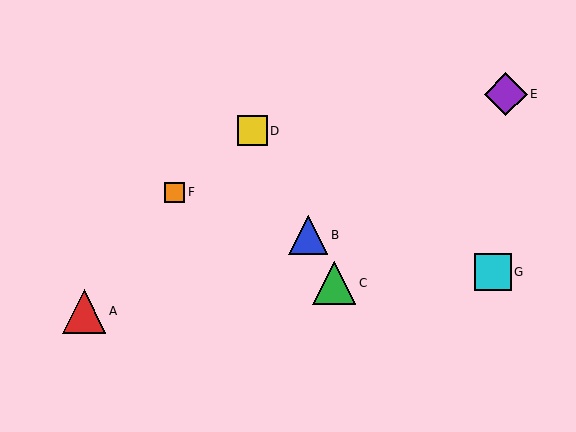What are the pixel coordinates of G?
Object G is at (493, 272).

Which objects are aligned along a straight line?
Objects B, C, D are aligned along a straight line.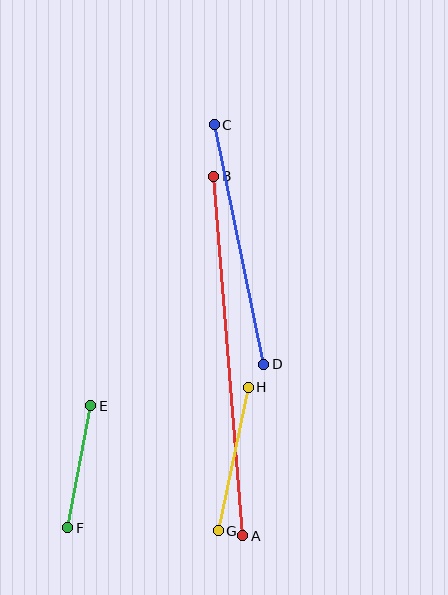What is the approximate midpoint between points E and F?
The midpoint is at approximately (79, 467) pixels.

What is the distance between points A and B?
The distance is approximately 361 pixels.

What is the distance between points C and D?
The distance is approximately 245 pixels.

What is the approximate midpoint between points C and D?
The midpoint is at approximately (239, 244) pixels.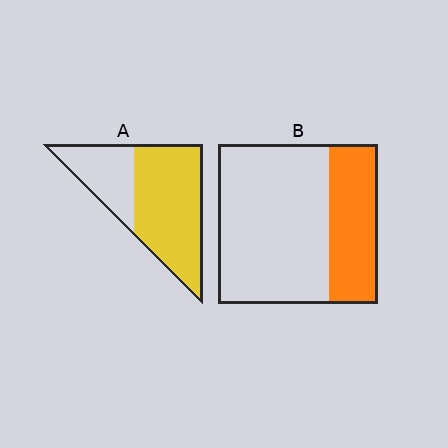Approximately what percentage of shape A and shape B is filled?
A is approximately 70% and B is approximately 30%.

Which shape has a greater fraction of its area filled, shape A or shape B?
Shape A.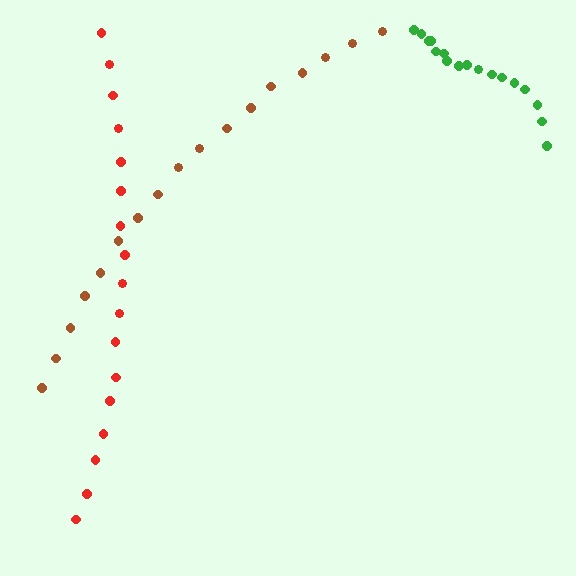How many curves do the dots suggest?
There are 3 distinct paths.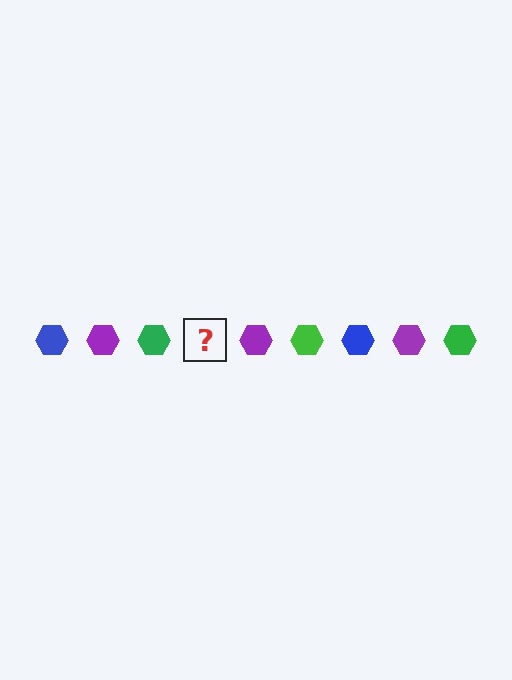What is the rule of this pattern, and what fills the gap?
The rule is that the pattern cycles through blue, purple, green hexagons. The gap should be filled with a blue hexagon.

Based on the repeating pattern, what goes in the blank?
The blank should be a blue hexagon.